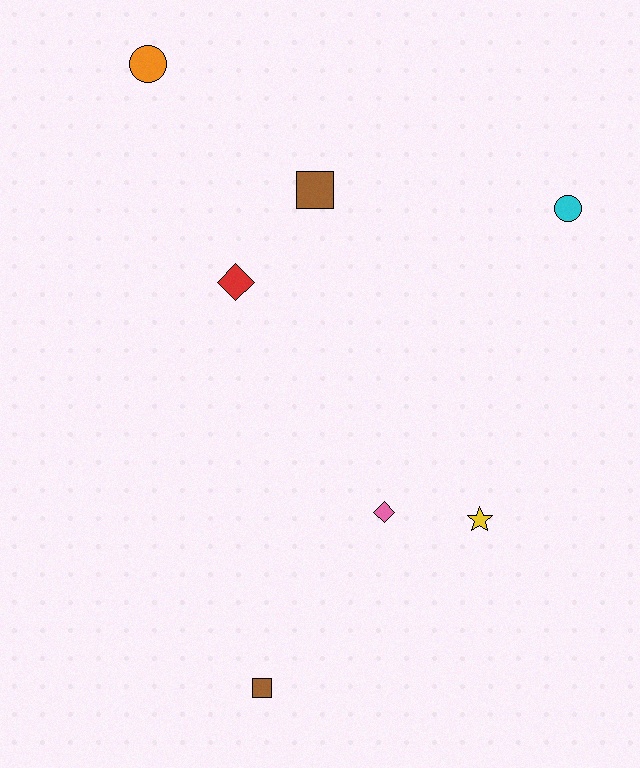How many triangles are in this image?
There are no triangles.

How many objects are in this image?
There are 7 objects.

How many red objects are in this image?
There is 1 red object.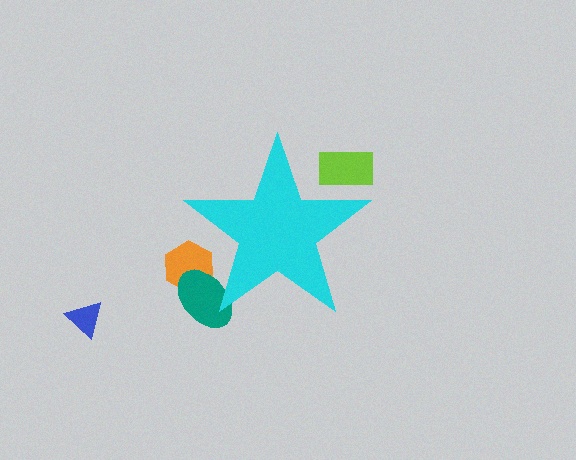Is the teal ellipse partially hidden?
Yes, the teal ellipse is partially hidden behind the cyan star.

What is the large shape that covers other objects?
A cyan star.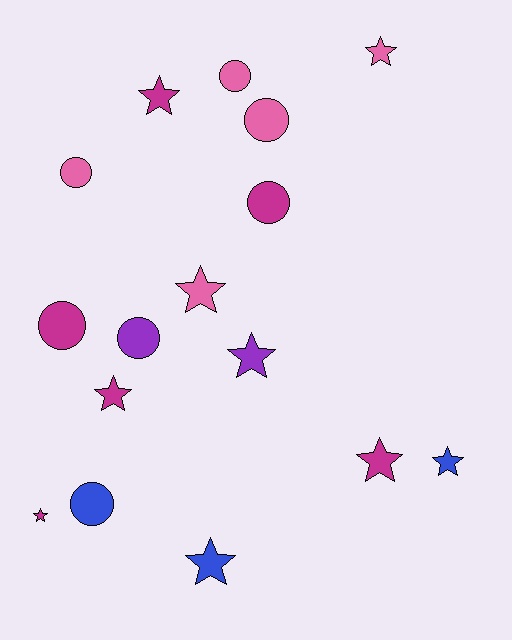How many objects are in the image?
There are 16 objects.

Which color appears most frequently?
Magenta, with 6 objects.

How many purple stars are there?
There is 1 purple star.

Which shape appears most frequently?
Star, with 9 objects.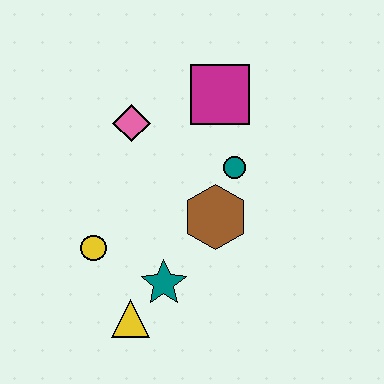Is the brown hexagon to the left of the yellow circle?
No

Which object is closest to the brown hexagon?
The teal circle is closest to the brown hexagon.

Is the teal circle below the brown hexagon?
No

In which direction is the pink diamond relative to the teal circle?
The pink diamond is to the left of the teal circle.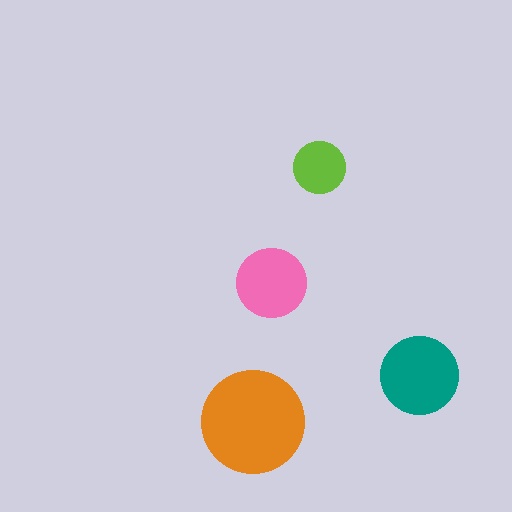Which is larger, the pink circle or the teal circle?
The teal one.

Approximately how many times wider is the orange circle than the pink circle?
About 1.5 times wider.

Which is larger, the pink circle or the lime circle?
The pink one.